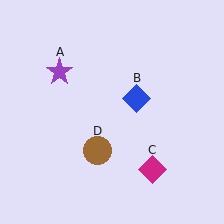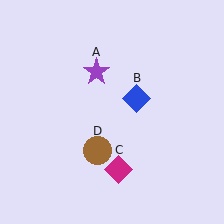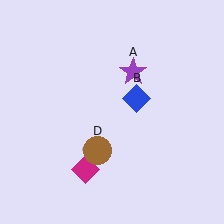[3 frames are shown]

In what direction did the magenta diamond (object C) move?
The magenta diamond (object C) moved left.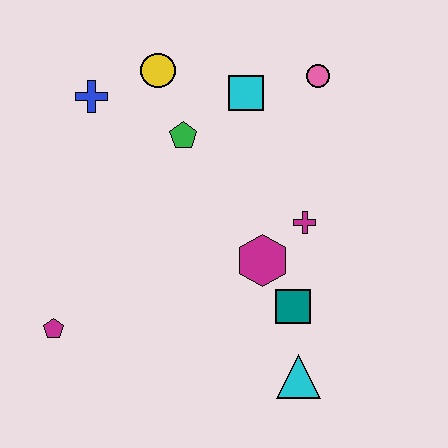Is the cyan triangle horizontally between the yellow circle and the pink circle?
Yes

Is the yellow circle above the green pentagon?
Yes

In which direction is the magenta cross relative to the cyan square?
The magenta cross is below the cyan square.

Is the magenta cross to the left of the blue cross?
No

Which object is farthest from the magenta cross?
The magenta pentagon is farthest from the magenta cross.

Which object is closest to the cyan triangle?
The teal square is closest to the cyan triangle.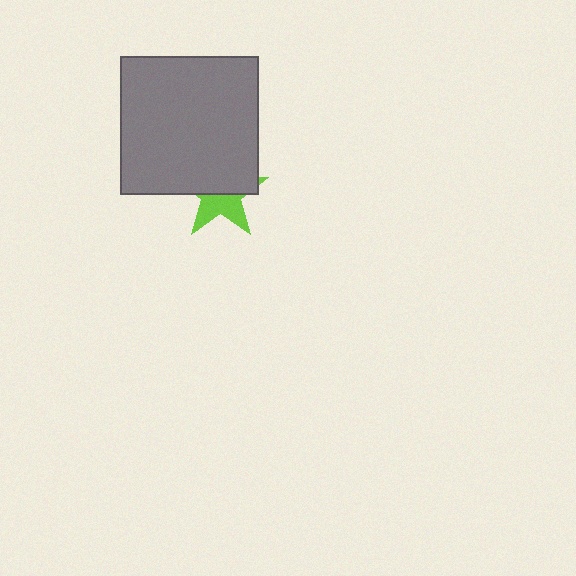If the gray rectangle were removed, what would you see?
You would see the complete lime star.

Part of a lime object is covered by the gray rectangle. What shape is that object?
It is a star.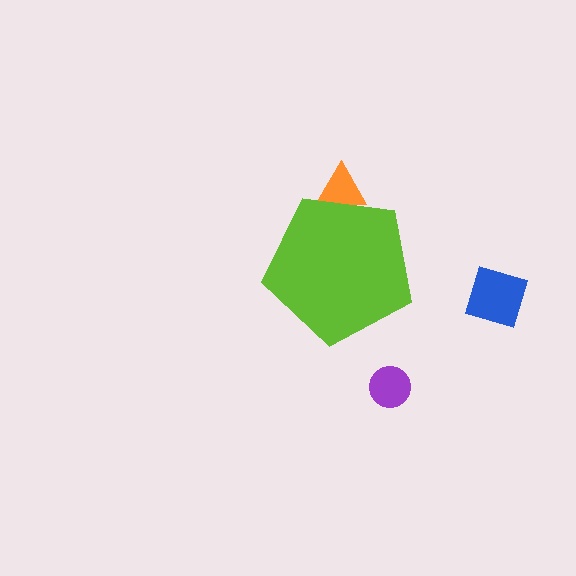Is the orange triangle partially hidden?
Yes, the orange triangle is partially hidden behind the lime pentagon.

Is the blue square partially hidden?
No, the blue square is fully visible.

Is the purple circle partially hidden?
No, the purple circle is fully visible.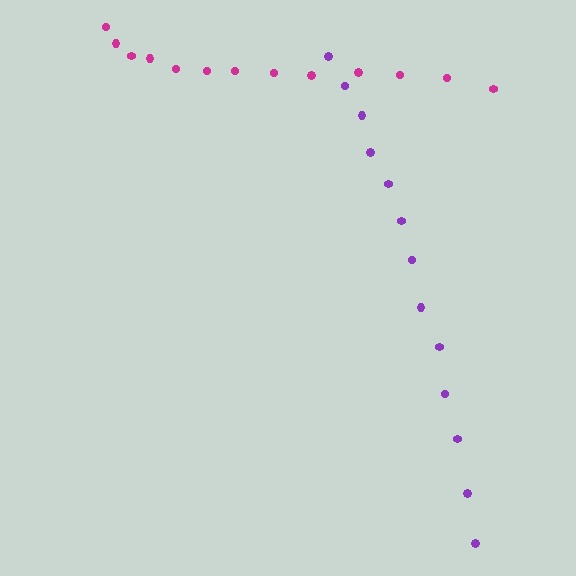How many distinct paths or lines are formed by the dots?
There are 2 distinct paths.